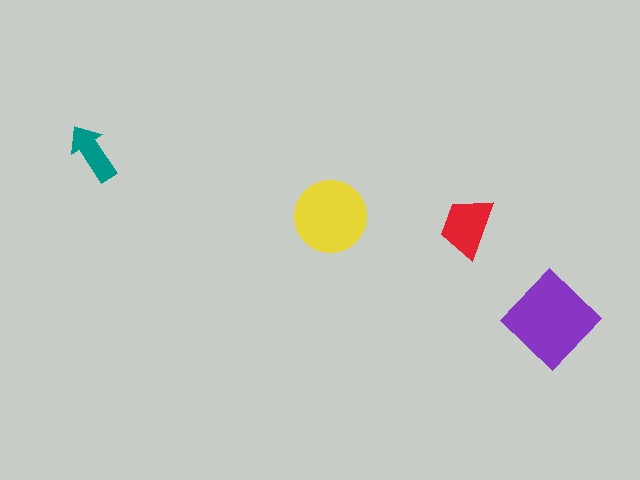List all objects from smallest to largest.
The teal arrow, the red trapezoid, the yellow circle, the purple diamond.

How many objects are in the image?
There are 4 objects in the image.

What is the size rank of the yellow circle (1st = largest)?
2nd.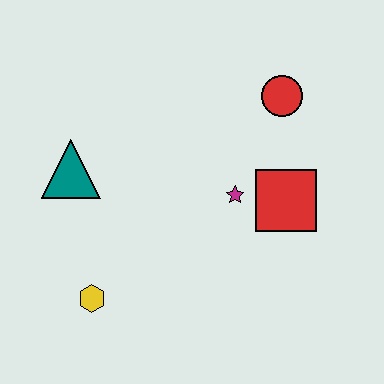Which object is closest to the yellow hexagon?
The teal triangle is closest to the yellow hexagon.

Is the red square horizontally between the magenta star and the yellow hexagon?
No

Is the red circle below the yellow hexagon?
No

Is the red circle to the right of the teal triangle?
Yes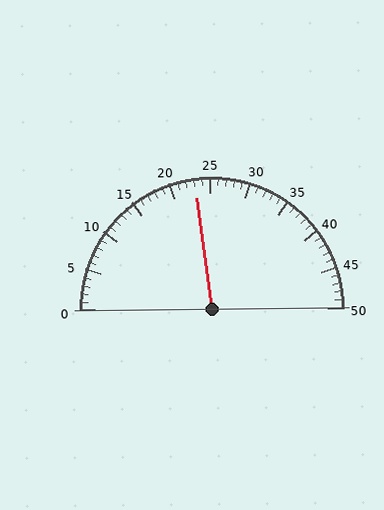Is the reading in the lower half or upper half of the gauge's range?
The reading is in the lower half of the range (0 to 50).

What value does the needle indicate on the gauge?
The needle indicates approximately 23.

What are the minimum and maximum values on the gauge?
The gauge ranges from 0 to 50.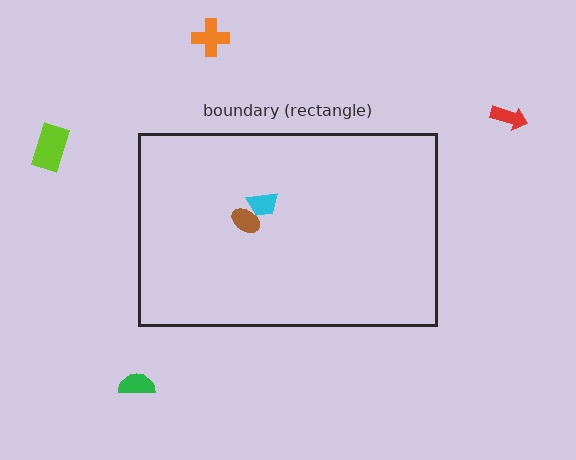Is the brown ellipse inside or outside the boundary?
Inside.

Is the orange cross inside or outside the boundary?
Outside.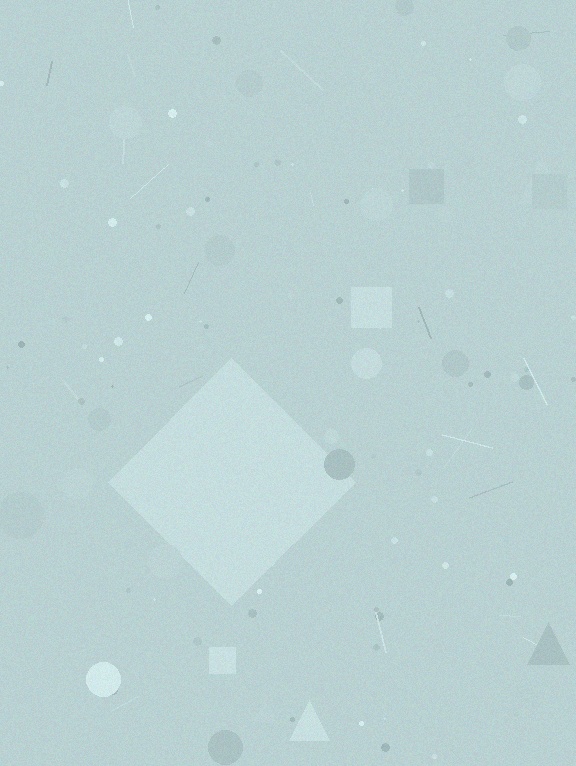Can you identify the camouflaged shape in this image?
The camouflaged shape is a diamond.